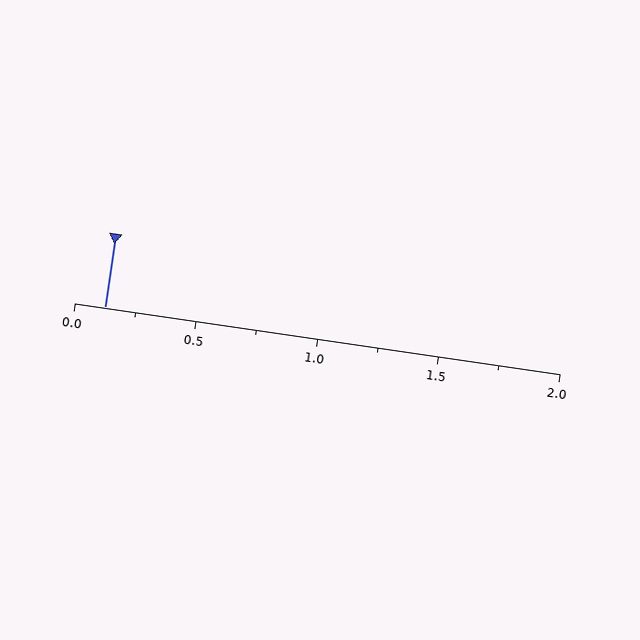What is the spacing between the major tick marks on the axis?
The major ticks are spaced 0.5 apart.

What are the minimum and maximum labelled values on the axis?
The axis runs from 0.0 to 2.0.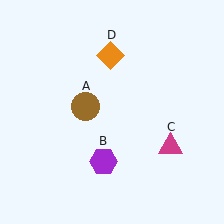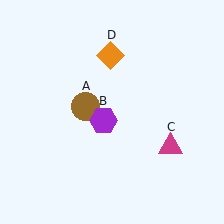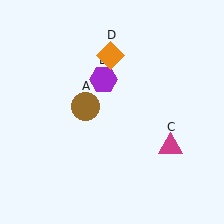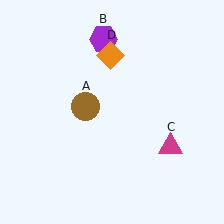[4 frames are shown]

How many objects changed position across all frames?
1 object changed position: purple hexagon (object B).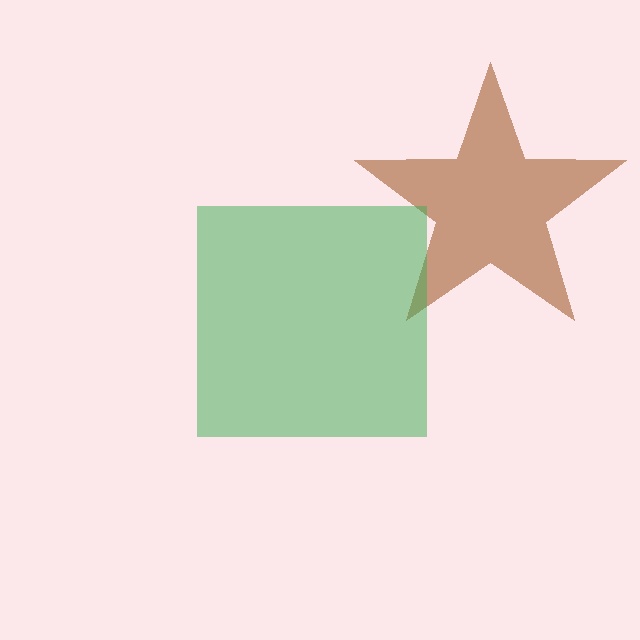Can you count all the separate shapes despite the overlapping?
Yes, there are 2 separate shapes.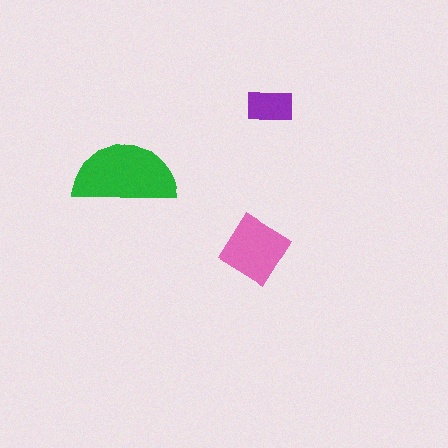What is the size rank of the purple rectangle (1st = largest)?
3rd.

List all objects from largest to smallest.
The green semicircle, the pink diamond, the purple rectangle.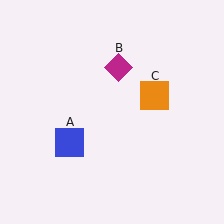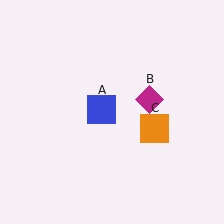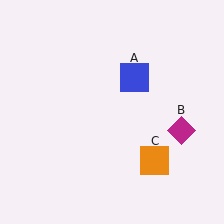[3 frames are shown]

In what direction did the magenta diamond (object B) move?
The magenta diamond (object B) moved down and to the right.